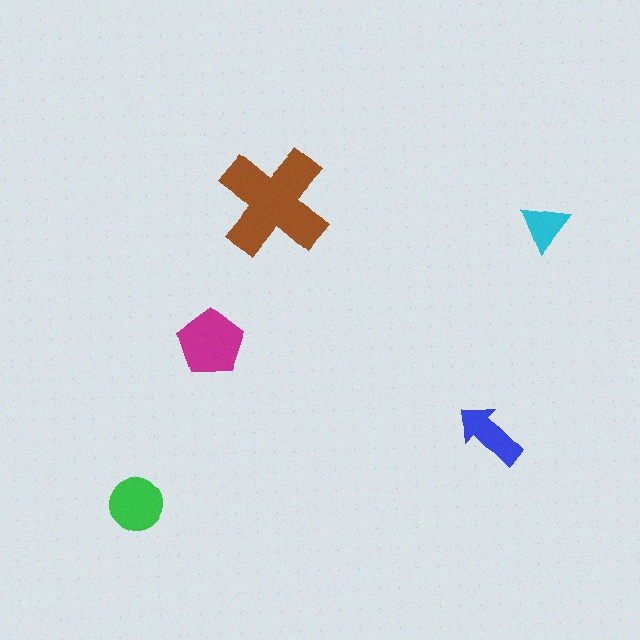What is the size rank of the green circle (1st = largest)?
3rd.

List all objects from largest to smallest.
The brown cross, the magenta pentagon, the green circle, the blue arrow, the cyan triangle.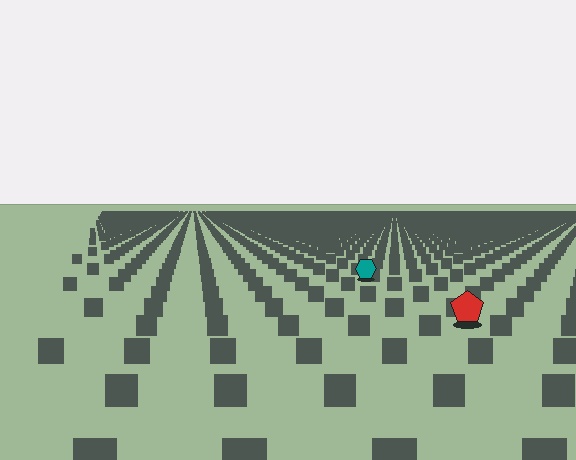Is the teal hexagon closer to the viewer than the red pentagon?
No. The red pentagon is closer — you can tell from the texture gradient: the ground texture is coarser near it.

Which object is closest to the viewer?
The red pentagon is closest. The texture marks near it are larger and more spread out.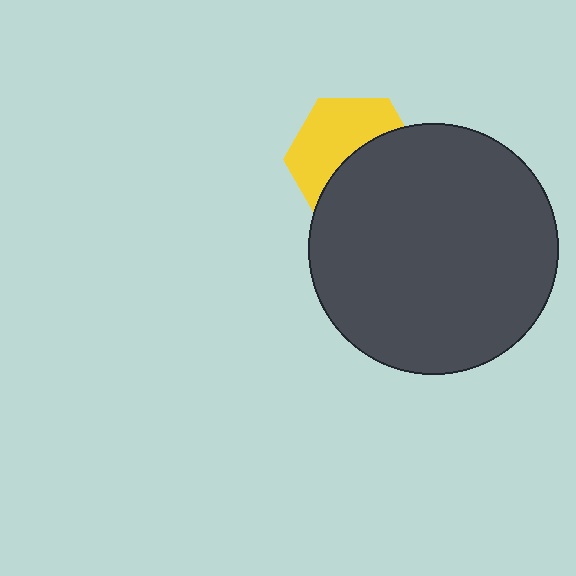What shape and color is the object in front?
The object in front is a dark gray circle.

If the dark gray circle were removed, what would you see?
You would see the complete yellow hexagon.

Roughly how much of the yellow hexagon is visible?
About half of it is visible (roughly 50%).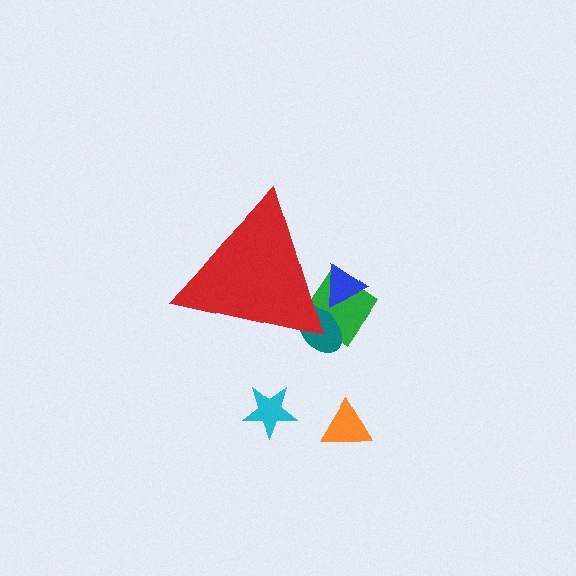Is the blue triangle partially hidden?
Yes, the blue triangle is partially hidden behind the red triangle.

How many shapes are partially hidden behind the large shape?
3 shapes are partially hidden.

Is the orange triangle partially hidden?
No, the orange triangle is fully visible.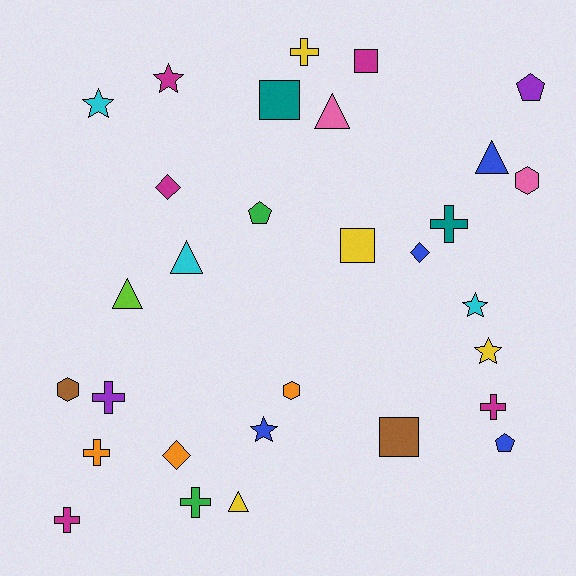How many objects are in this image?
There are 30 objects.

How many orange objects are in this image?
There are 3 orange objects.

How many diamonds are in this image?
There are 3 diamonds.